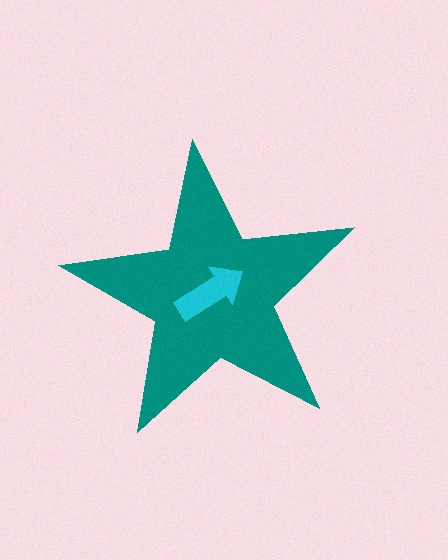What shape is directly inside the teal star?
The cyan arrow.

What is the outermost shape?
The teal star.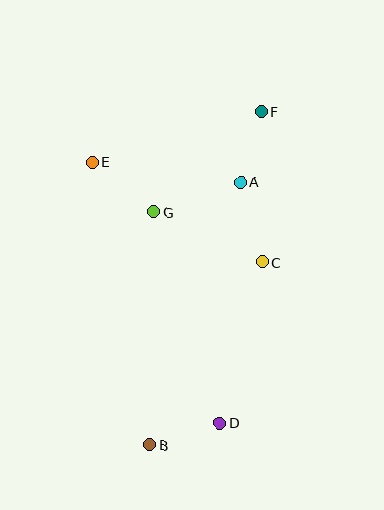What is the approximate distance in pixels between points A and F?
The distance between A and F is approximately 73 pixels.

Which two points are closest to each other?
Points B and D are closest to each other.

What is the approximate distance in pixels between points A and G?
The distance between A and G is approximately 92 pixels.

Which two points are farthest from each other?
Points B and F are farthest from each other.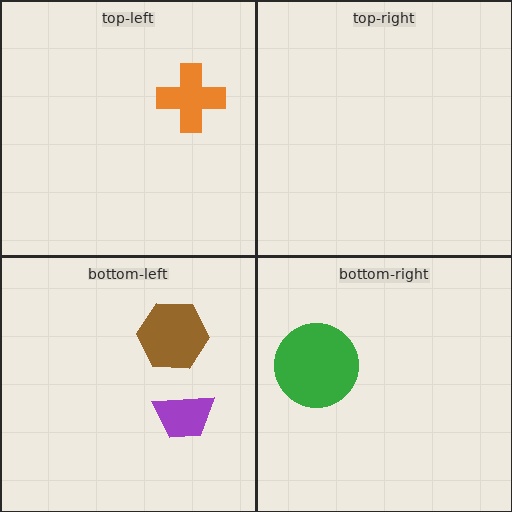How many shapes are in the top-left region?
1.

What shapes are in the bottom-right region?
The green circle.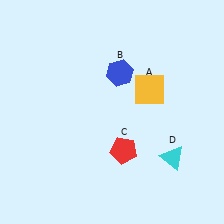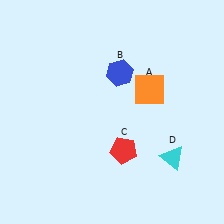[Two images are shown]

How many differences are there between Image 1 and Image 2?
There is 1 difference between the two images.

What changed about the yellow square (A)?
In Image 1, A is yellow. In Image 2, it changed to orange.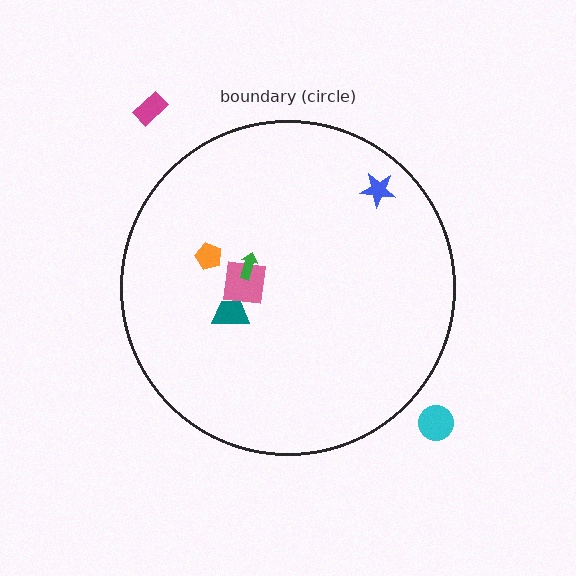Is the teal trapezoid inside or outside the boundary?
Inside.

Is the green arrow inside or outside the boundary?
Inside.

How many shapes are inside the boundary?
5 inside, 2 outside.